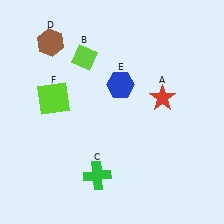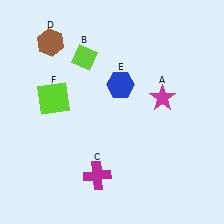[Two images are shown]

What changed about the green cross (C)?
In Image 1, C is green. In Image 2, it changed to magenta.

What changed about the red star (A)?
In Image 1, A is red. In Image 2, it changed to magenta.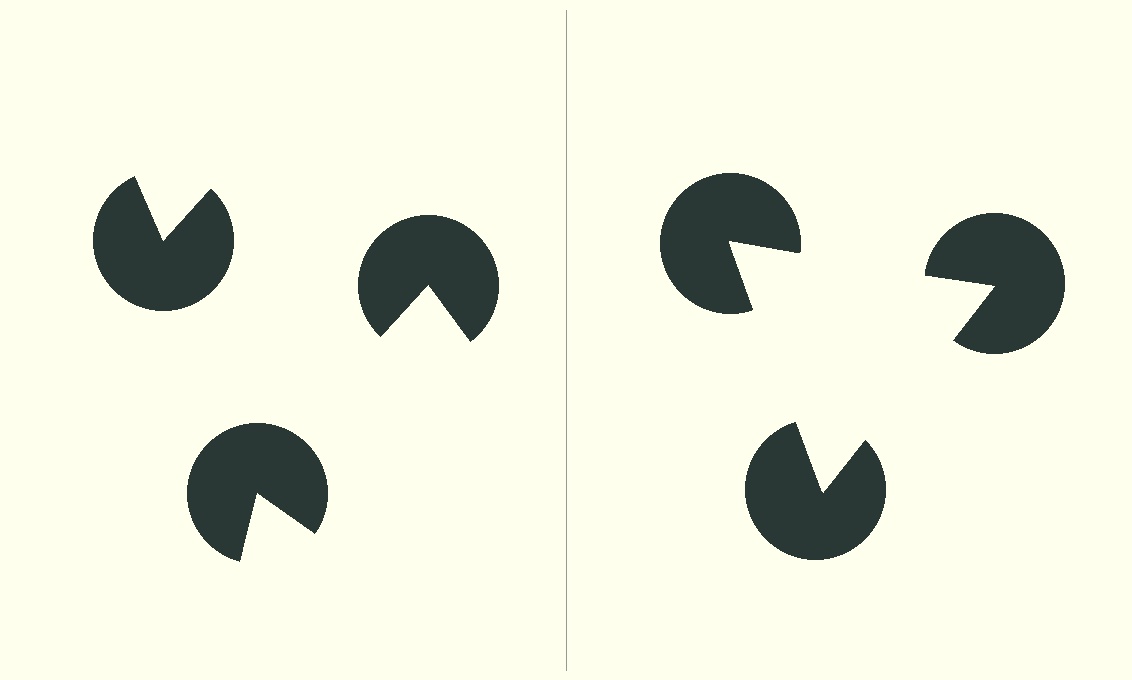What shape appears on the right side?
An illusory triangle.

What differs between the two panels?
The pac-man discs are positioned identically on both sides; only the wedge orientations differ. On the right they align to a triangle; on the left they are misaligned.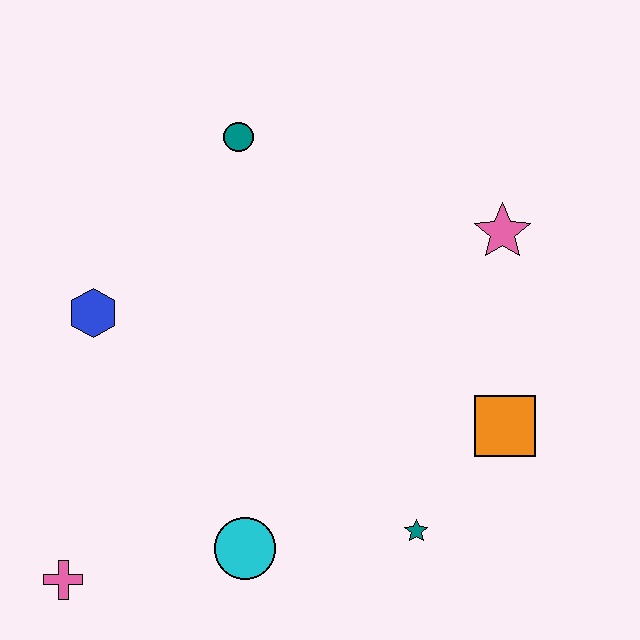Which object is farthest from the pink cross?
The pink star is farthest from the pink cross.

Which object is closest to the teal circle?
The blue hexagon is closest to the teal circle.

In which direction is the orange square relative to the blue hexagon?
The orange square is to the right of the blue hexagon.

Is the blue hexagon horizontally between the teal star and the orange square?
No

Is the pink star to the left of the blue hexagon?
No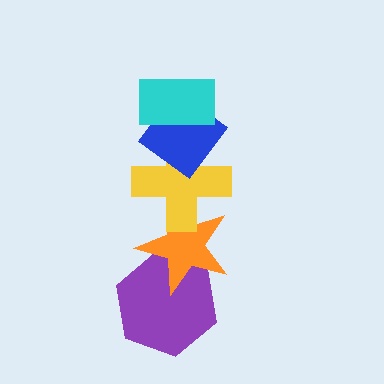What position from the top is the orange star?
The orange star is 4th from the top.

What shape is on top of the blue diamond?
The cyan rectangle is on top of the blue diamond.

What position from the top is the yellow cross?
The yellow cross is 3rd from the top.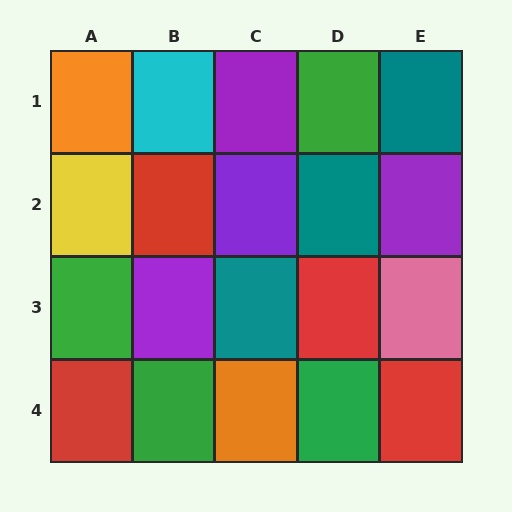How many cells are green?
4 cells are green.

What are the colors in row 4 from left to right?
Red, green, orange, green, red.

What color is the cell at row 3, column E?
Pink.